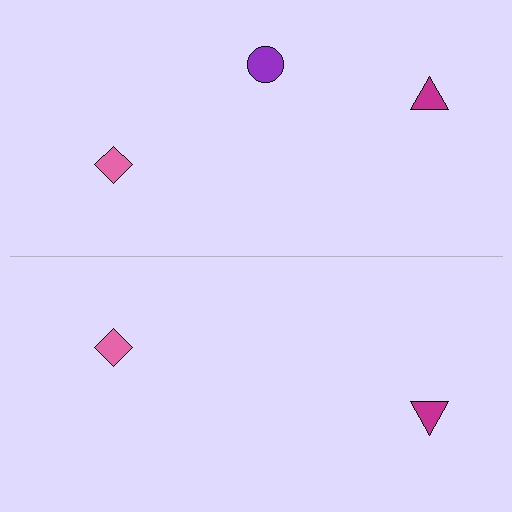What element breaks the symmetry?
A purple circle is missing from the bottom side.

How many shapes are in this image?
There are 5 shapes in this image.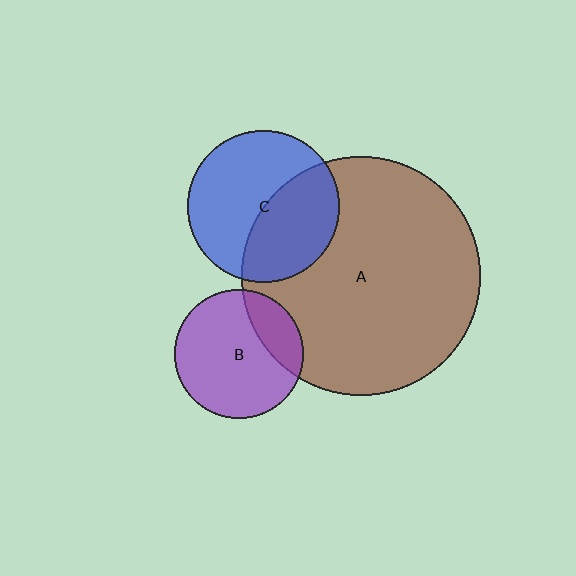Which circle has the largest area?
Circle A (brown).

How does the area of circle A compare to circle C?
Approximately 2.5 times.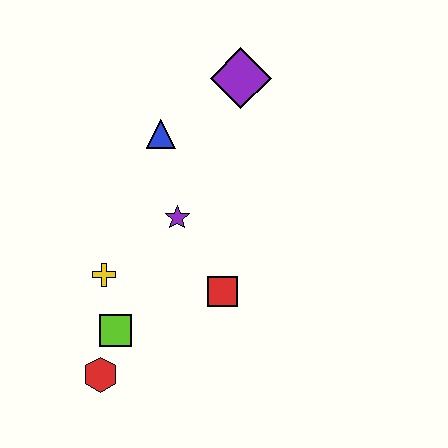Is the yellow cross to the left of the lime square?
Yes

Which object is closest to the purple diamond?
The blue triangle is closest to the purple diamond.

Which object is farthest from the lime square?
The purple diamond is farthest from the lime square.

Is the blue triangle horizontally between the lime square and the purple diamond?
Yes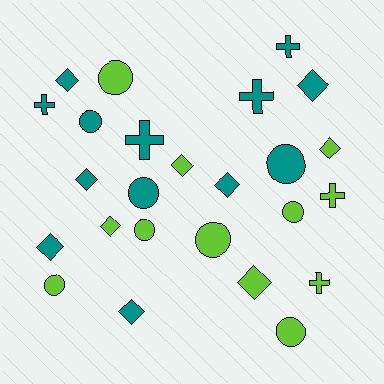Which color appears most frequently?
Teal, with 13 objects.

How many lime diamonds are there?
There are 4 lime diamonds.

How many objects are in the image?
There are 25 objects.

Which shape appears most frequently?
Diamond, with 10 objects.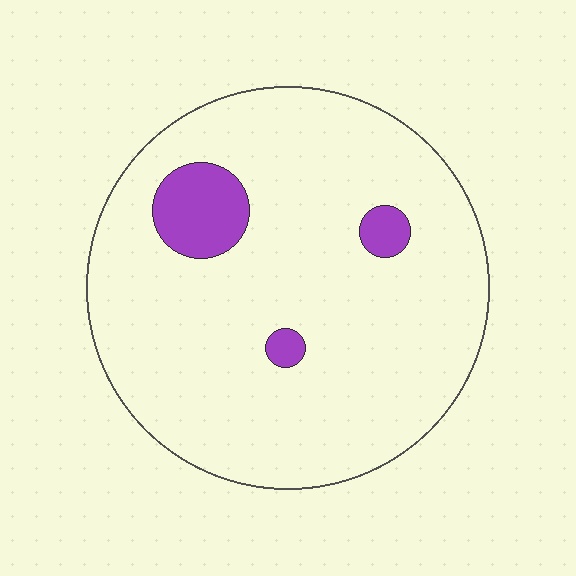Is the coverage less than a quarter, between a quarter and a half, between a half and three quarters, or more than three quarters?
Less than a quarter.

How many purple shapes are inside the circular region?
3.